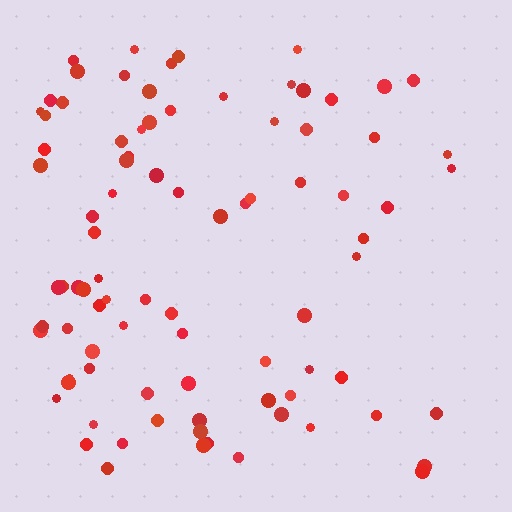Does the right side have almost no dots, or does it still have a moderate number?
Still a moderate number, just noticeably fewer than the left.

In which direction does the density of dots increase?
From right to left, with the left side densest.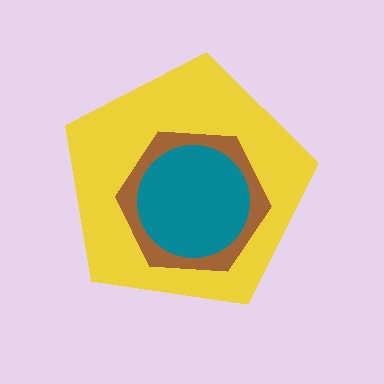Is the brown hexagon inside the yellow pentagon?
Yes.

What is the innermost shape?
The teal circle.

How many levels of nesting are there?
3.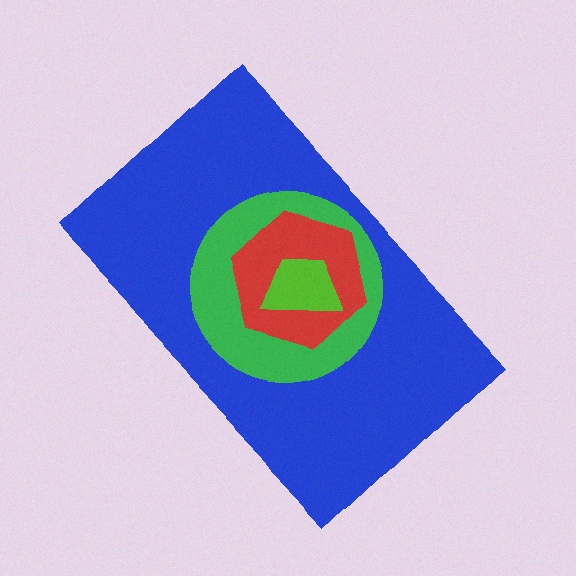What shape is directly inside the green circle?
The red hexagon.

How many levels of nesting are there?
4.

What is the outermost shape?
The blue rectangle.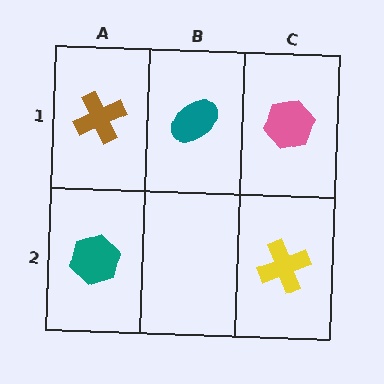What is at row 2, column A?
A teal hexagon.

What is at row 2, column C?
A yellow cross.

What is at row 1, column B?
A teal ellipse.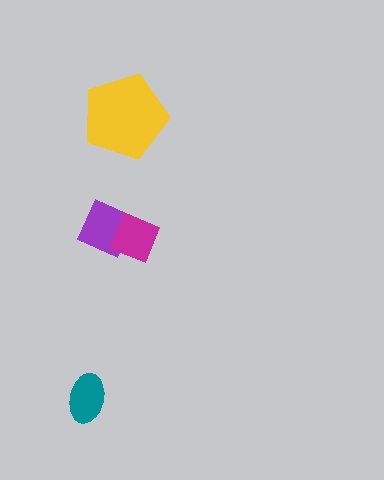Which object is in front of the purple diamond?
The magenta diamond is in front of the purple diamond.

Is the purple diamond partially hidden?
Yes, it is partially covered by another shape.